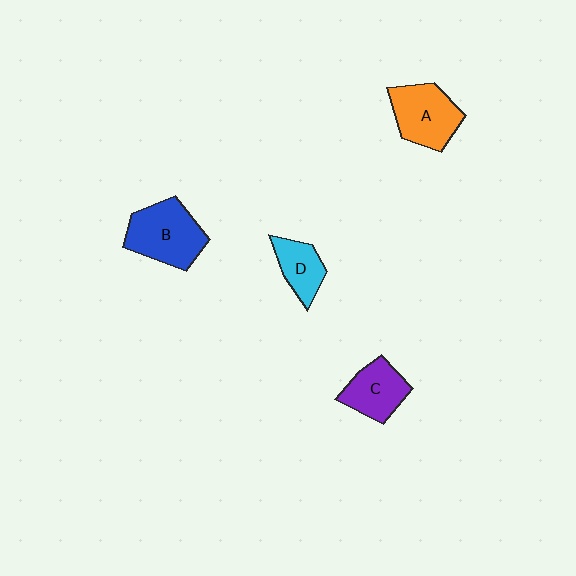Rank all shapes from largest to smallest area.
From largest to smallest: B (blue), A (orange), C (purple), D (cyan).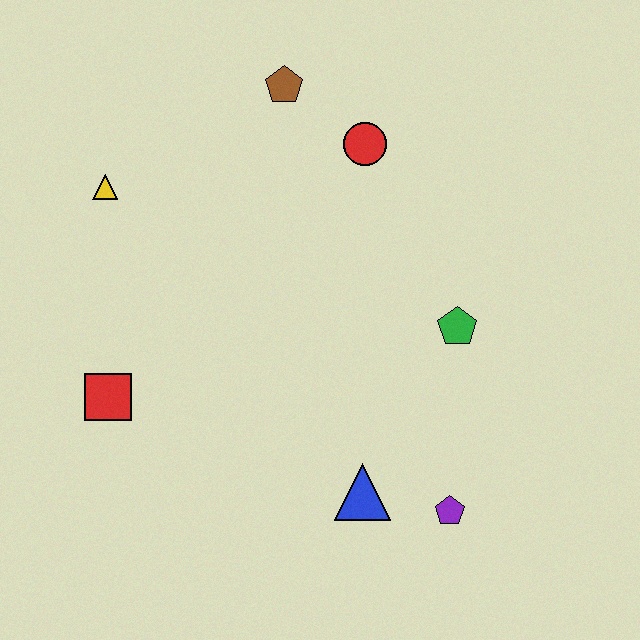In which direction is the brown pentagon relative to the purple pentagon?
The brown pentagon is above the purple pentagon.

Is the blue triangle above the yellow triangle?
No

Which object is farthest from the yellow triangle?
The purple pentagon is farthest from the yellow triangle.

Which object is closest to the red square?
The yellow triangle is closest to the red square.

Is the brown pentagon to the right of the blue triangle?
No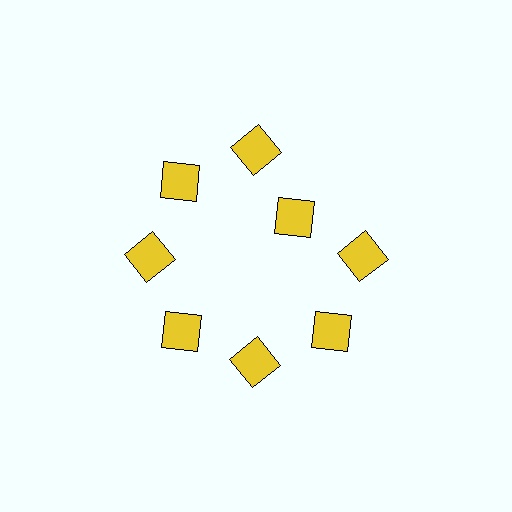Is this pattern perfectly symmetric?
No. The 8 yellow squares are arranged in a ring, but one element near the 2 o'clock position is pulled inward toward the center, breaking the 8-fold rotational symmetry.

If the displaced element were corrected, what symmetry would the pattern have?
It would have 8-fold rotational symmetry — the pattern would map onto itself every 45 degrees.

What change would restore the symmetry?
The symmetry would be restored by moving it outward, back onto the ring so that all 8 squares sit at equal angles and equal distance from the center.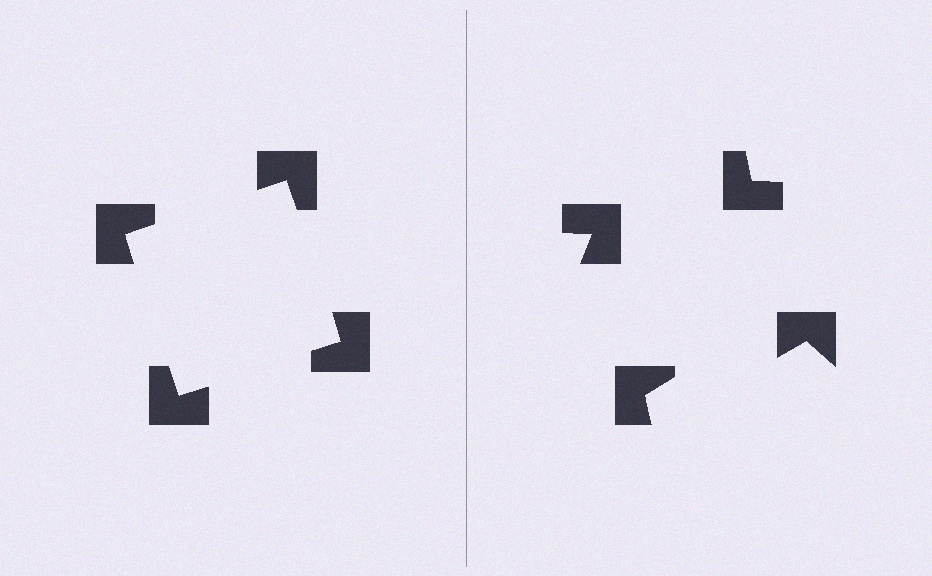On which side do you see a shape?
An illusory square appears on the left side. On the right side the wedge cuts are rotated, so no coherent shape forms.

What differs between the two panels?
The notched squares are positioned identically on both sides; only the wedge orientations differ. On the left they align to a square; on the right they are misaligned.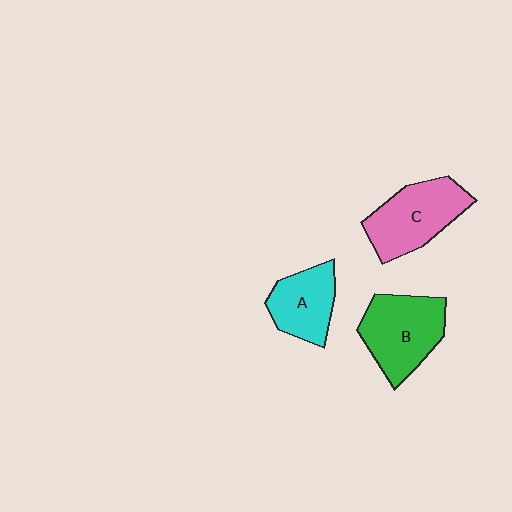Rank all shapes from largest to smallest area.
From largest to smallest: B (green), C (pink), A (cyan).